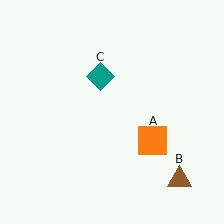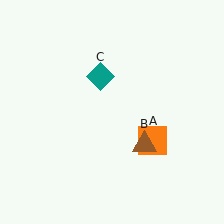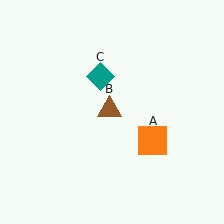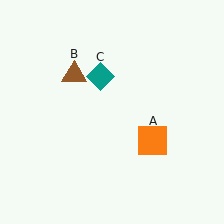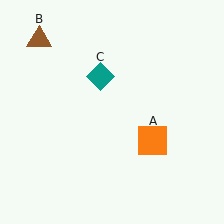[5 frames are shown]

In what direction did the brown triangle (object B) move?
The brown triangle (object B) moved up and to the left.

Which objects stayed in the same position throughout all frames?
Orange square (object A) and teal diamond (object C) remained stationary.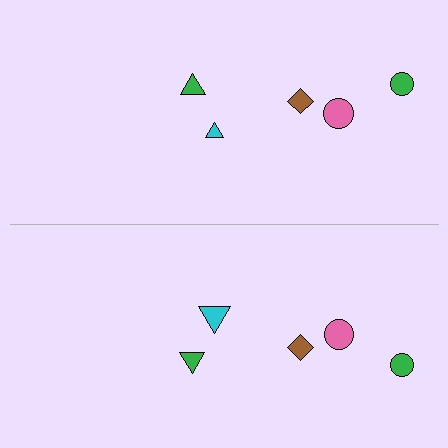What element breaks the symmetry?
The cyan triangle on the bottom side has a different size than its mirror counterpart.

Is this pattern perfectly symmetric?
No, the pattern is not perfectly symmetric. The cyan triangle on the bottom side has a different size than its mirror counterpart.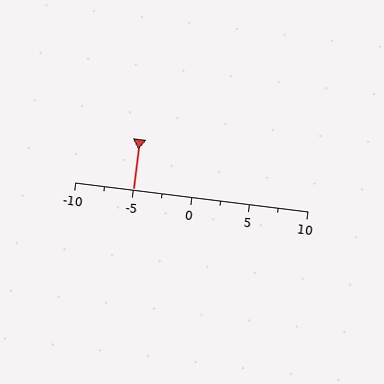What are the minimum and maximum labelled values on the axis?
The axis runs from -10 to 10.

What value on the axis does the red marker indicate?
The marker indicates approximately -5.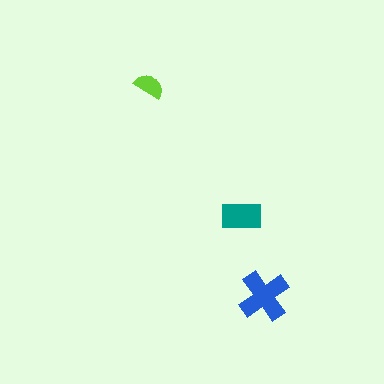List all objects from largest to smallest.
The blue cross, the teal rectangle, the lime semicircle.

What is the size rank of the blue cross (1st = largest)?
1st.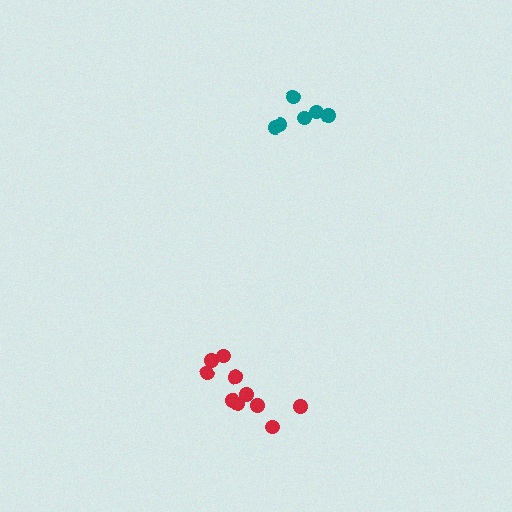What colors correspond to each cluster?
The clusters are colored: red, teal.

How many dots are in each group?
Group 1: 10 dots, Group 2: 6 dots (16 total).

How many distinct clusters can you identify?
There are 2 distinct clusters.